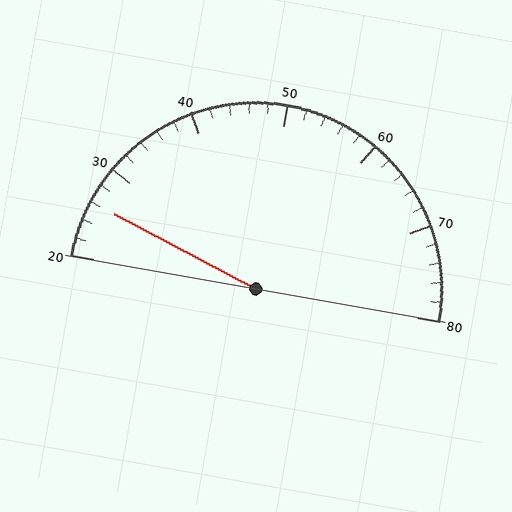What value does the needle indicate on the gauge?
The needle indicates approximately 26.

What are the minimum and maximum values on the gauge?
The gauge ranges from 20 to 80.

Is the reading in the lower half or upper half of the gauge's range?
The reading is in the lower half of the range (20 to 80).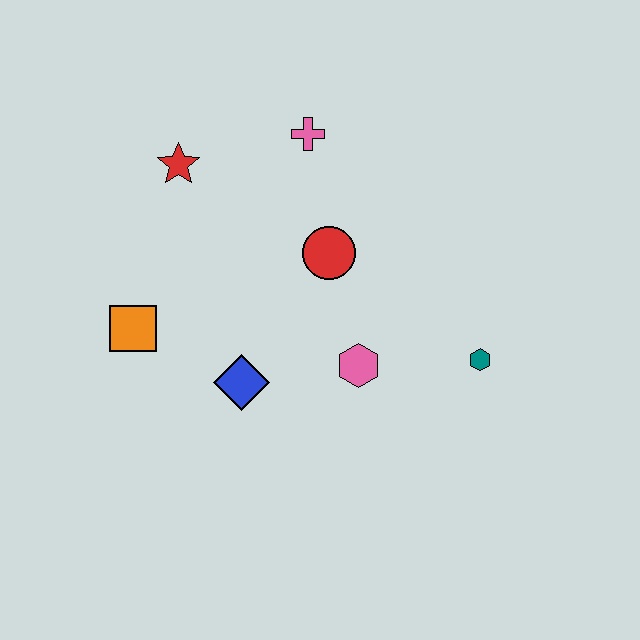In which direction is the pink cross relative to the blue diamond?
The pink cross is above the blue diamond.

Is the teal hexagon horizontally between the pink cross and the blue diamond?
No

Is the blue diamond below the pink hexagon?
Yes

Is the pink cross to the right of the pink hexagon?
No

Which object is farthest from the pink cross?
The teal hexagon is farthest from the pink cross.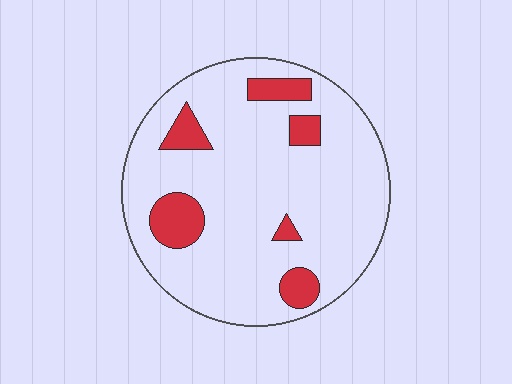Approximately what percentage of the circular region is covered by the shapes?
Approximately 15%.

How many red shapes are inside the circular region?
6.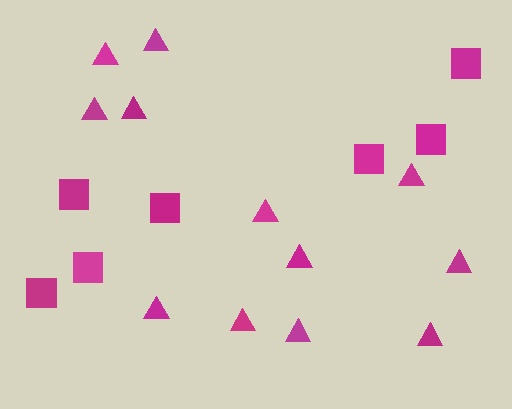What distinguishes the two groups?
There are 2 groups: one group of squares (7) and one group of triangles (12).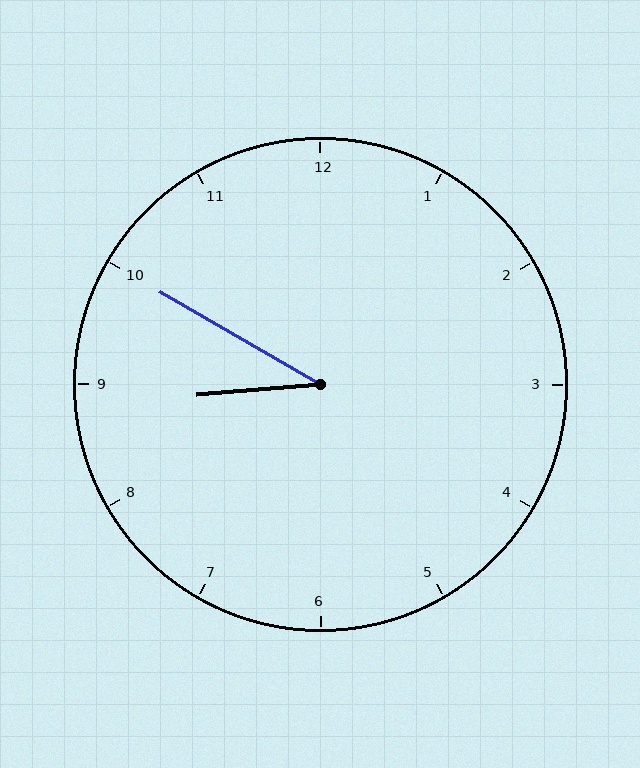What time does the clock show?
8:50.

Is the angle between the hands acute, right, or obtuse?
It is acute.